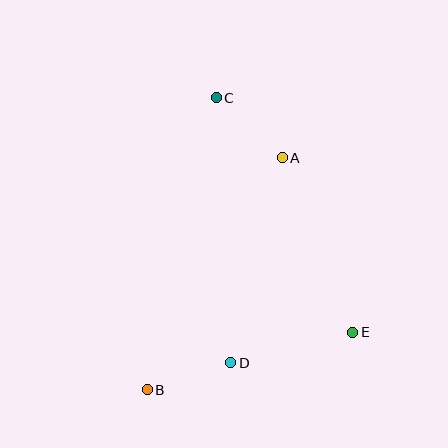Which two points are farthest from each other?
Points B and C are farthest from each other.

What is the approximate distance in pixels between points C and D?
The distance between C and D is approximately 265 pixels.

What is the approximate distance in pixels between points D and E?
The distance between D and E is approximately 126 pixels.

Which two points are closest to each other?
Points B and D are closest to each other.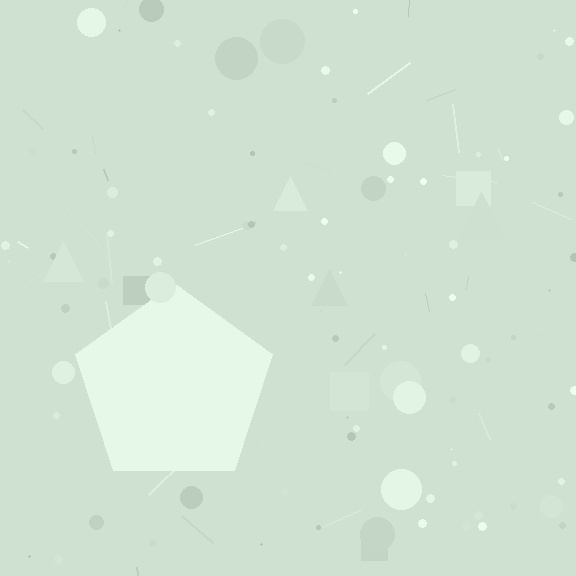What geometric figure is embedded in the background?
A pentagon is embedded in the background.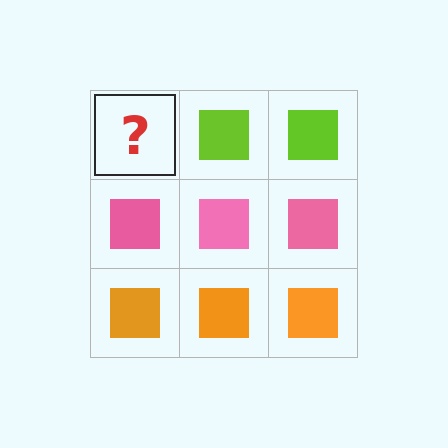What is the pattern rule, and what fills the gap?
The rule is that each row has a consistent color. The gap should be filled with a lime square.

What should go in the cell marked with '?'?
The missing cell should contain a lime square.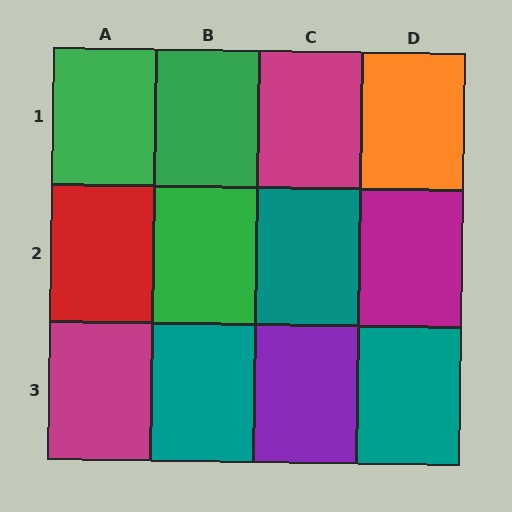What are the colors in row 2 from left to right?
Red, green, teal, magenta.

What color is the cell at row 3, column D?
Teal.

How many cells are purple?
1 cell is purple.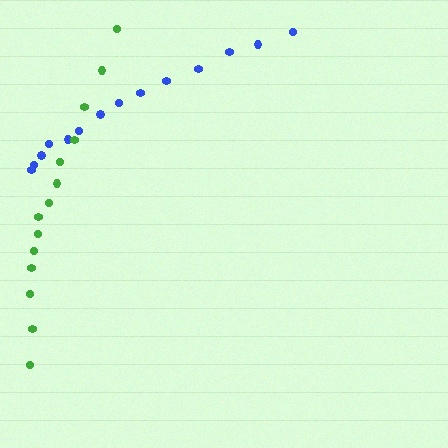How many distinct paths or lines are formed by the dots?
There are 2 distinct paths.